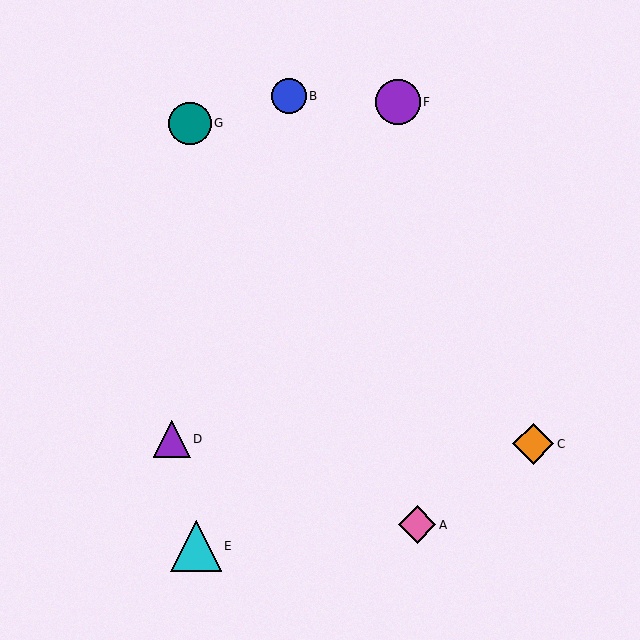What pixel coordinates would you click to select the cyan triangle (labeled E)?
Click at (196, 546) to select the cyan triangle E.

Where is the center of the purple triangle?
The center of the purple triangle is at (172, 439).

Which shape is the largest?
The cyan triangle (labeled E) is the largest.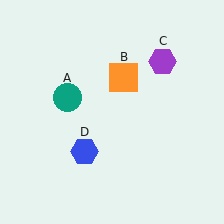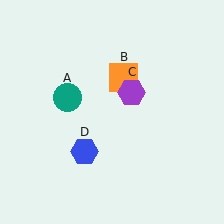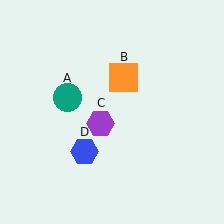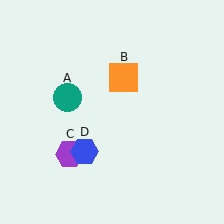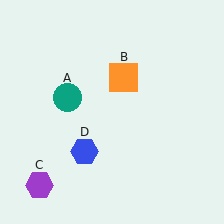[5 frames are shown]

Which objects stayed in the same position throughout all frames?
Teal circle (object A) and orange square (object B) and blue hexagon (object D) remained stationary.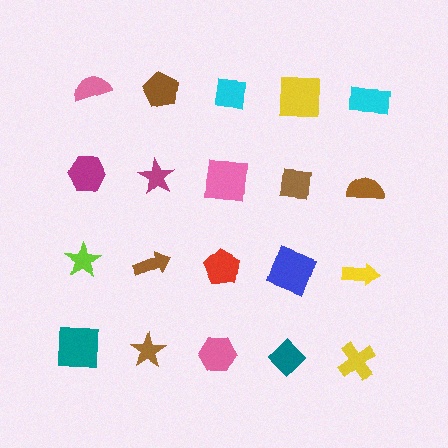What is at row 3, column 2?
A brown arrow.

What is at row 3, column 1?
A lime star.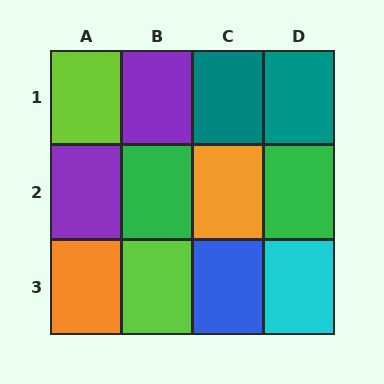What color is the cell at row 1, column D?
Teal.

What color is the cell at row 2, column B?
Green.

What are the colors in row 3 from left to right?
Orange, lime, blue, cyan.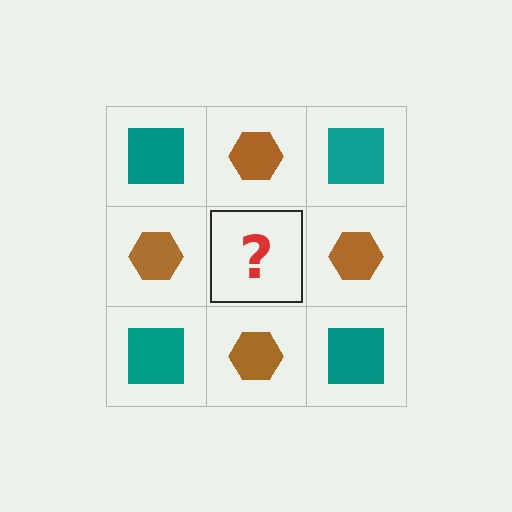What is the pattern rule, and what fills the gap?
The rule is that it alternates teal square and brown hexagon in a checkerboard pattern. The gap should be filled with a teal square.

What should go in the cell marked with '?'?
The missing cell should contain a teal square.